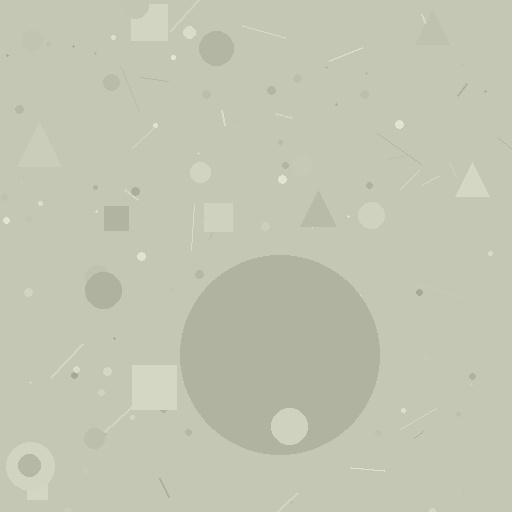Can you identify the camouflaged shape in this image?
The camouflaged shape is a circle.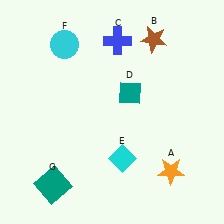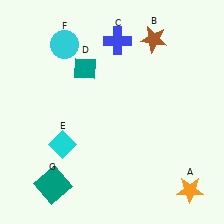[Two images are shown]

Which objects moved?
The objects that moved are: the orange star (A), the teal diamond (D), the cyan diamond (E).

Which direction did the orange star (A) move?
The orange star (A) moved right.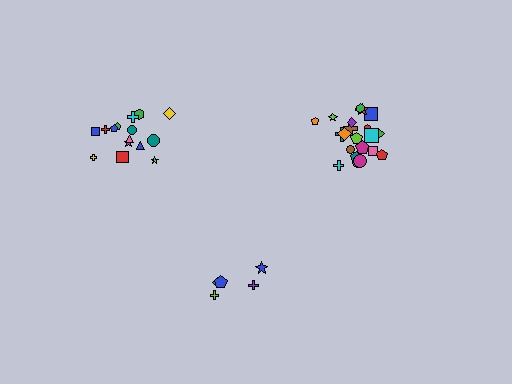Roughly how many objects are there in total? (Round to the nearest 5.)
Roughly 40 objects in total.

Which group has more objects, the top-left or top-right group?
The top-right group.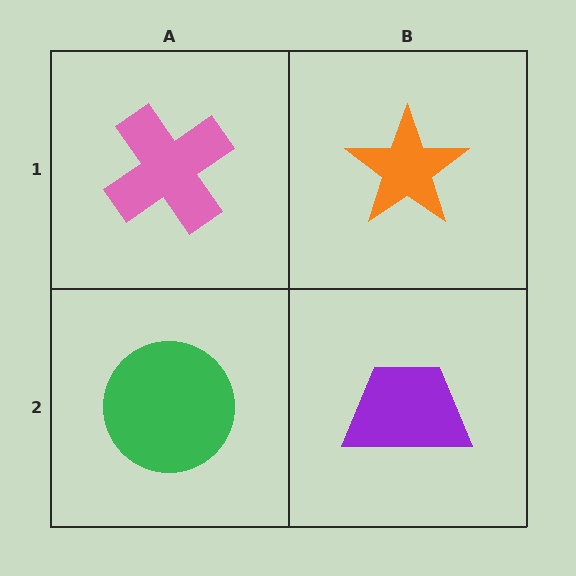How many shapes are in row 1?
2 shapes.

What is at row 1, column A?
A pink cross.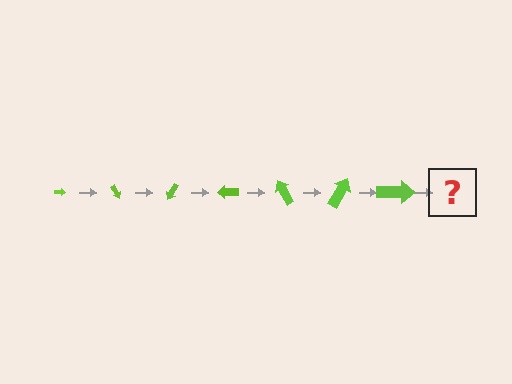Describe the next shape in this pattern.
It should be an arrow, larger than the previous one and rotated 420 degrees from the start.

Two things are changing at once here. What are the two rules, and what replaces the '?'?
The two rules are that the arrow grows larger each step and it rotates 60 degrees each step. The '?' should be an arrow, larger than the previous one and rotated 420 degrees from the start.